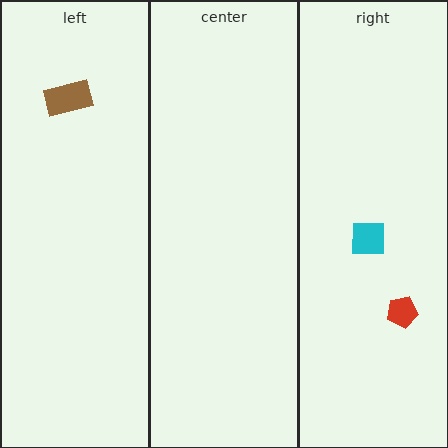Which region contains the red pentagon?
The right region.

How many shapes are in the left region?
1.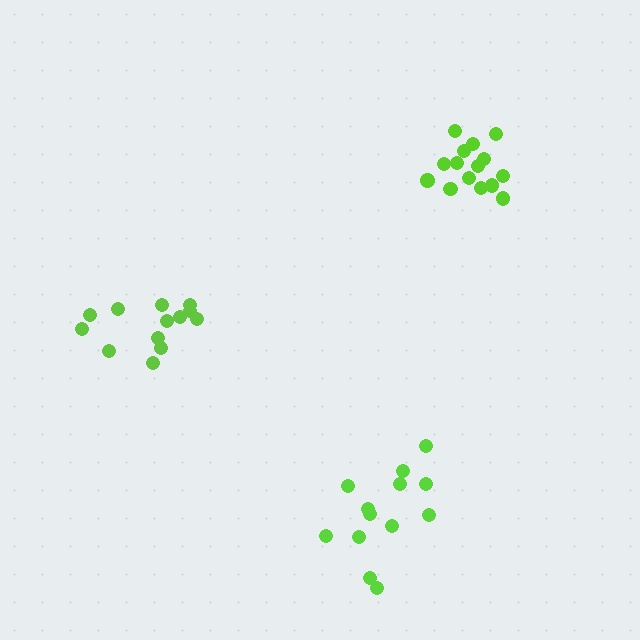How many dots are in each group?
Group 1: 13 dots, Group 2: 13 dots, Group 3: 15 dots (41 total).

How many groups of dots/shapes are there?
There are 3 groups.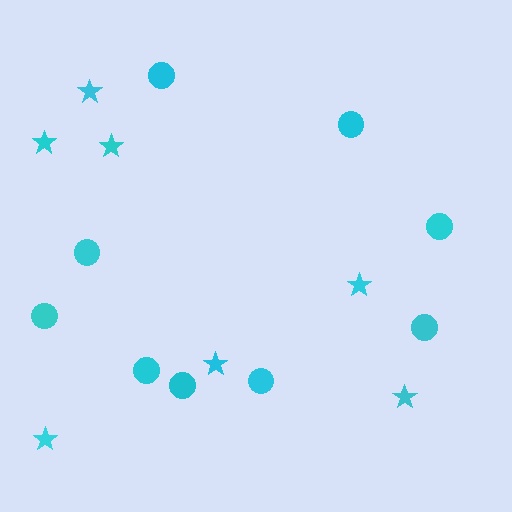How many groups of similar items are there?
There are 2 groups: one group of stars (7) and one group of circles (9).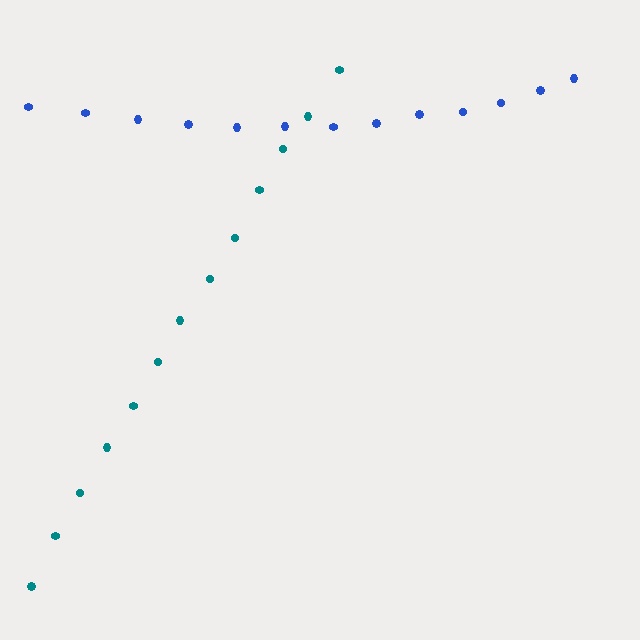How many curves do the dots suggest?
There are 2 distinct paths.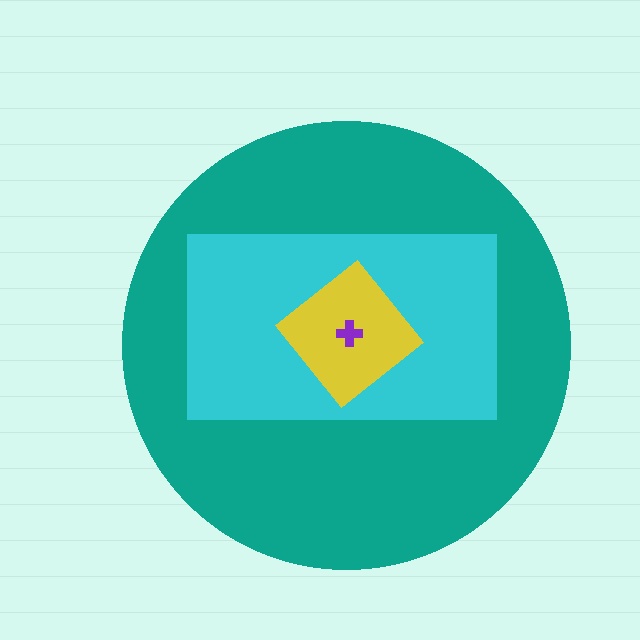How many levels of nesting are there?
4.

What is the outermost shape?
The teal circle.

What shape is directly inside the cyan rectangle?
The yellow diamond.